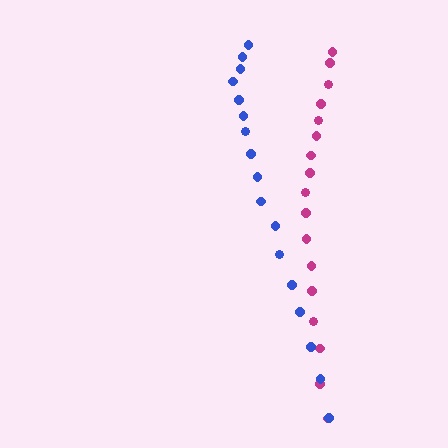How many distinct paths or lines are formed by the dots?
There are 2 distinct paths.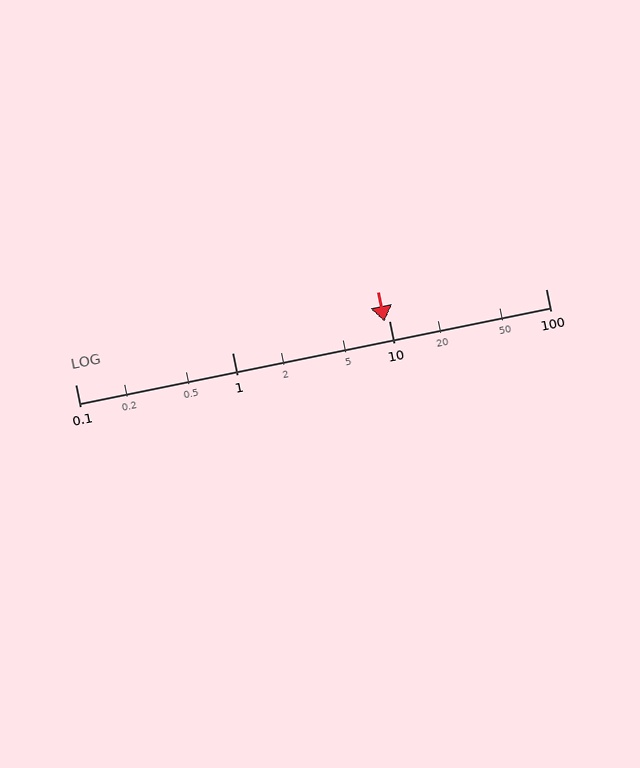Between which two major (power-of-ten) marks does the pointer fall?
The pointer is between 1 and 10.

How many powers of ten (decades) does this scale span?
The scale spans 3 decades, from 0.1 to 100.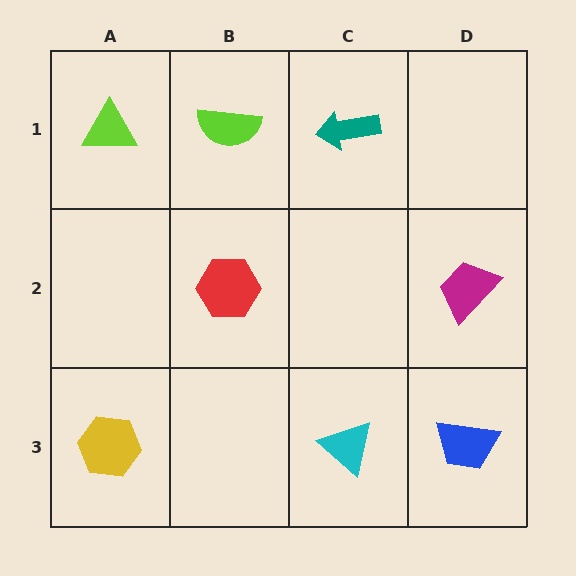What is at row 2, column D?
A magenta trapezoid.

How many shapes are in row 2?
2 shapes.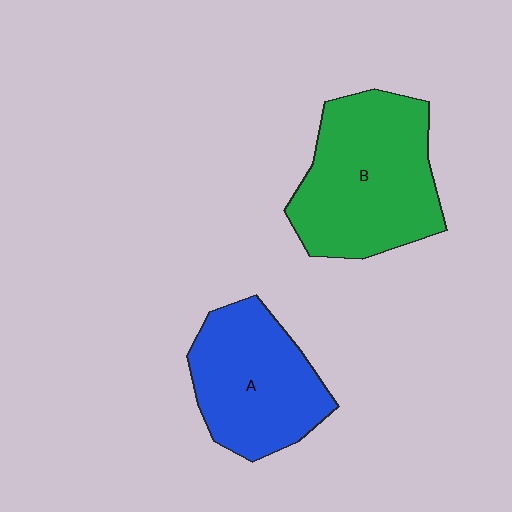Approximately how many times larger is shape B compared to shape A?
Approximately 1.2 times.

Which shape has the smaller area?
Shape A (blue).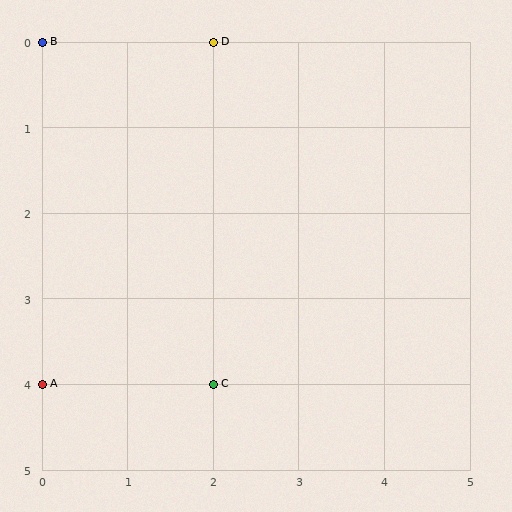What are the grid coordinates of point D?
Point D is at grid coordinates (2, 0).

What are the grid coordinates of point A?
Point A is at grid coordinates (0, 4).